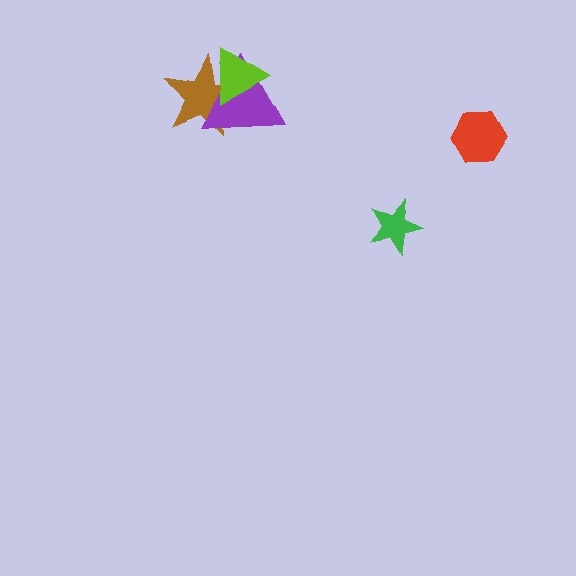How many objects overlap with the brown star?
2 objects overlap with the brown star.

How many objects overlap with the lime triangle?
2 objects overlap with the lime triangle.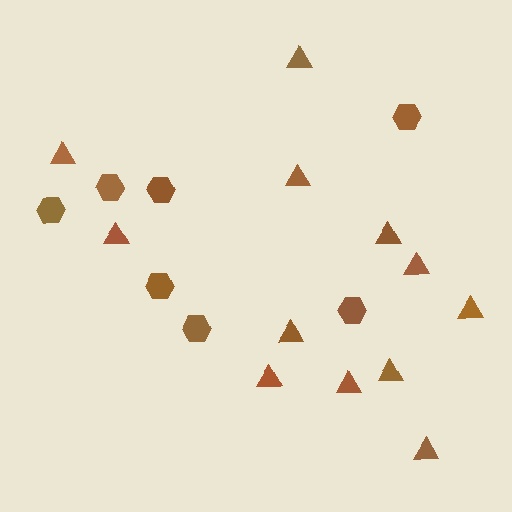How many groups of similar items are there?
There are 2 groups: one group of hexagons (7) and one group of triangles (12).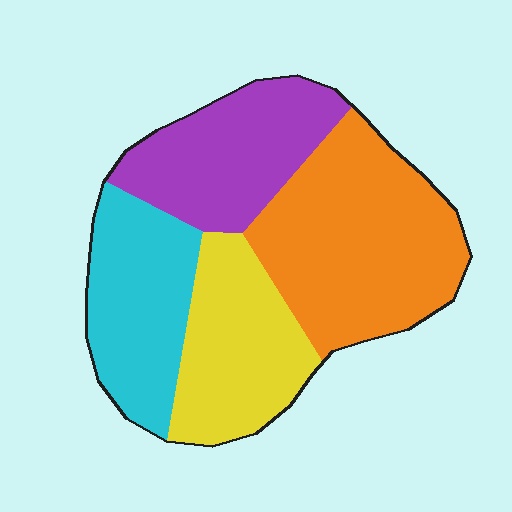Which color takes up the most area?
Orange, at roughly 35%.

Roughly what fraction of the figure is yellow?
Yellow takes up about one fifth (1/5) of the figure.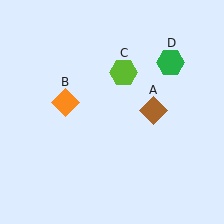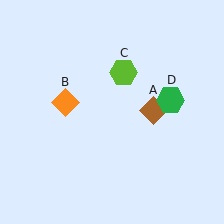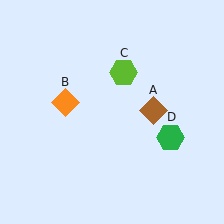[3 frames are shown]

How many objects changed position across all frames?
1 object changed position: green hexagon (object D).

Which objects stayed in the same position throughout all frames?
Brown diamond (object A) and orange diamond (object B) and lime hexagon (object C) remained stationary.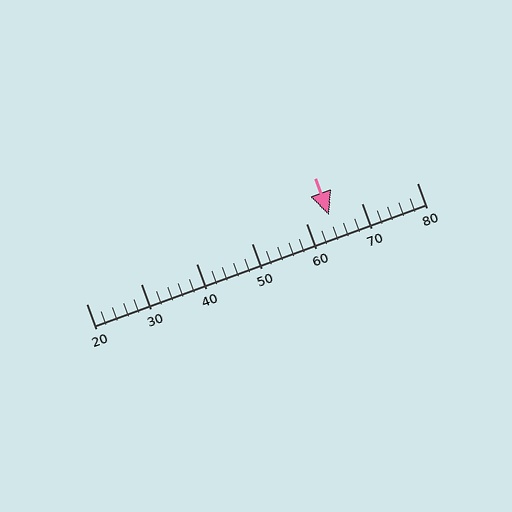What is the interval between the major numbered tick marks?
The major tick marks are spaced 10 units apart.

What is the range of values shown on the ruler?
The ruler shows values from 20 to 80.